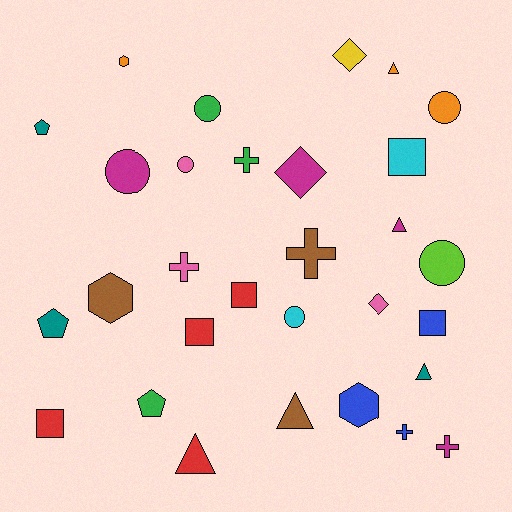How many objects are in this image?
There are 30 objects.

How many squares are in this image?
There are 5 squares.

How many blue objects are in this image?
There are 3 blue objects.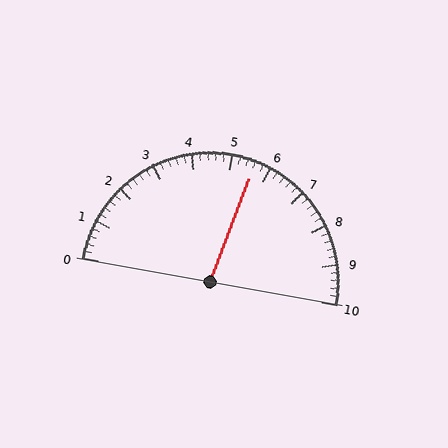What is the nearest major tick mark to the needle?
The nearest major tick mark is 6.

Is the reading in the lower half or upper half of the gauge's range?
The reading is in the upper half of the range (0 to 10).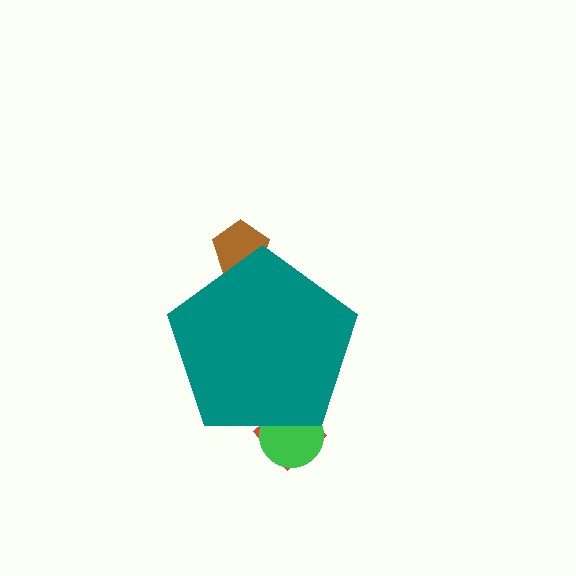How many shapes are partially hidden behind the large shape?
3 shapes are partially hidden.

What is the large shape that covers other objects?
A teal pentagon.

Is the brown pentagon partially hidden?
Yes, the brown pentagon is partially hidden behind the teal pentagon.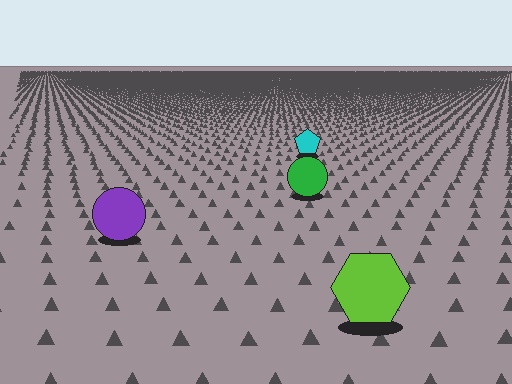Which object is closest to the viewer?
The lime hexagon is closest. The texture marks near it are larger and more spread out.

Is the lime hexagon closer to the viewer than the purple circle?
Yes. The lime hexagon is closer — you can tell from the texture gradient: the ground texture is coarser near it.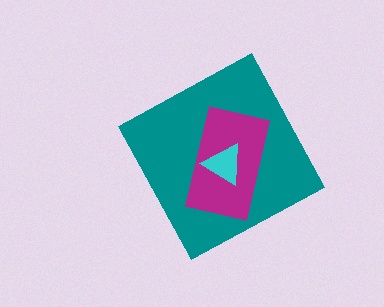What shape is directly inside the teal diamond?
The magenta rectangle.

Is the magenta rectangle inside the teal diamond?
Yes.